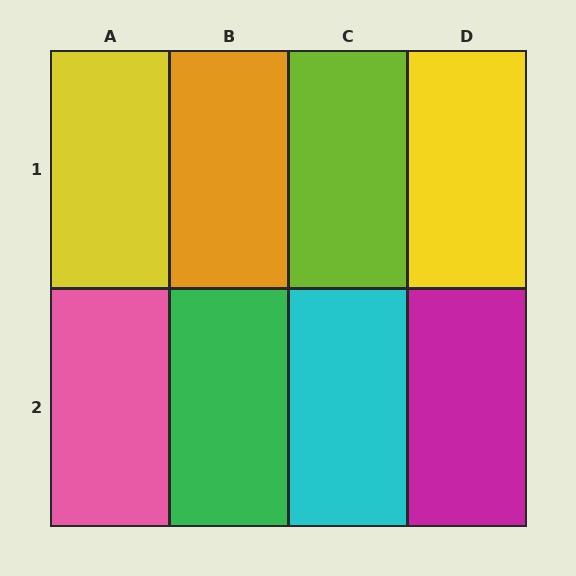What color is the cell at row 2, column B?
Green.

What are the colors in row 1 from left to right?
Yellow, orange, lime, yellow.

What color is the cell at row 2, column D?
Magenta.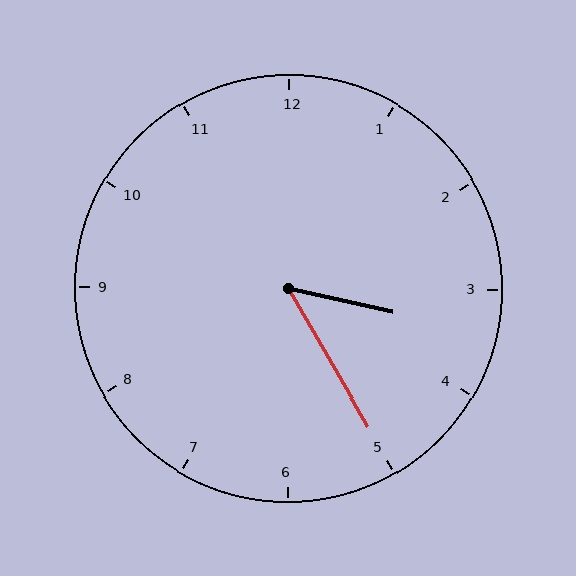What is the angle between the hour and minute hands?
Approximately 48 degrees.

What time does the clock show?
3:25.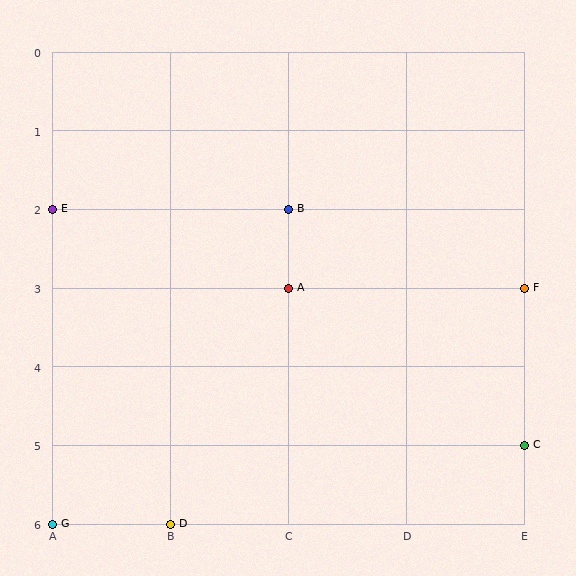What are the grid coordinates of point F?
Point F is at grid coordinates (E, 3).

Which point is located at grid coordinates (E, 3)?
Point F is at (E, 3).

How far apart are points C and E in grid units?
Points C and E are 4 columns and 3 rows apart (about 5.0 grid units diagonally).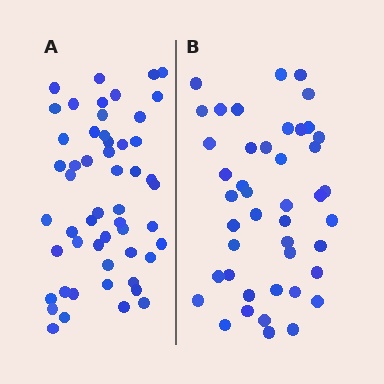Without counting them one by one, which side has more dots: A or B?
Region A (the left region) has more dots.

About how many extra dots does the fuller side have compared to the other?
Region A has roughly 8 or so more dots than region B.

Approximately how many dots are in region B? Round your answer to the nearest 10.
About 40 dots. (The exact count is 44, which rounds to 40.)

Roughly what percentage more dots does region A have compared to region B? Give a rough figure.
About 20% more.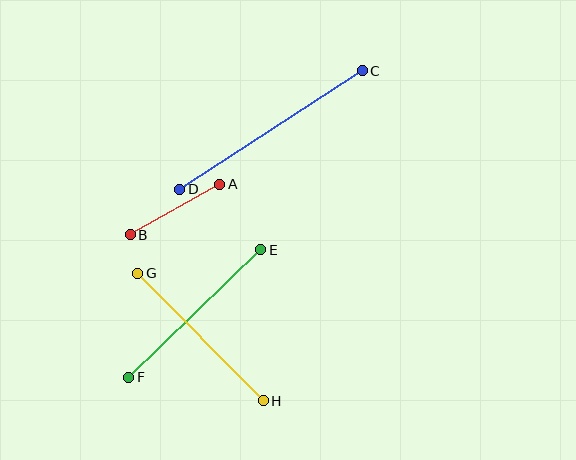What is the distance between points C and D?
The distance is approximately 218 pixels.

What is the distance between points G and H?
The distance is approximately 179 pixels.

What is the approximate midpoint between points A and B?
The midpoint is at approximately (175, 209) pixels.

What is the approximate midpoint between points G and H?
The midpoint is at approximately (200, 337) pixels.